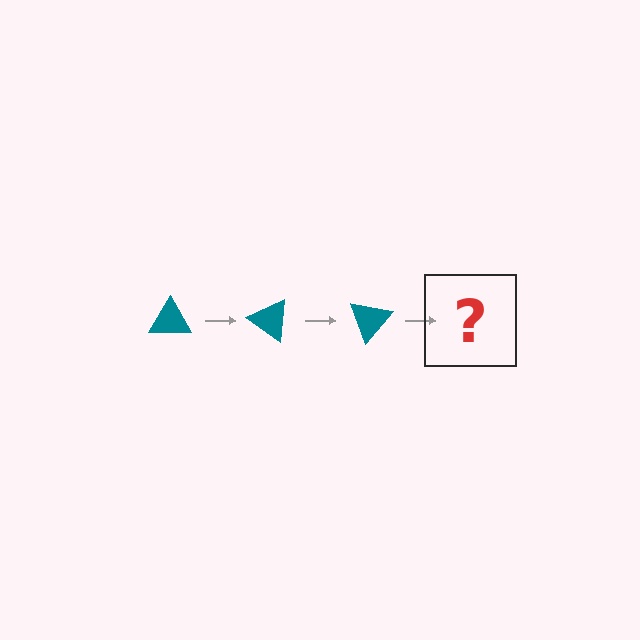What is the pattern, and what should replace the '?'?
The pattern is that the triangle rotates 35 degrees each step. The '?' should be a teal triangle rotated 105 degrees.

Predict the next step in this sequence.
The next step is a teal triangle rotated 105 degrees.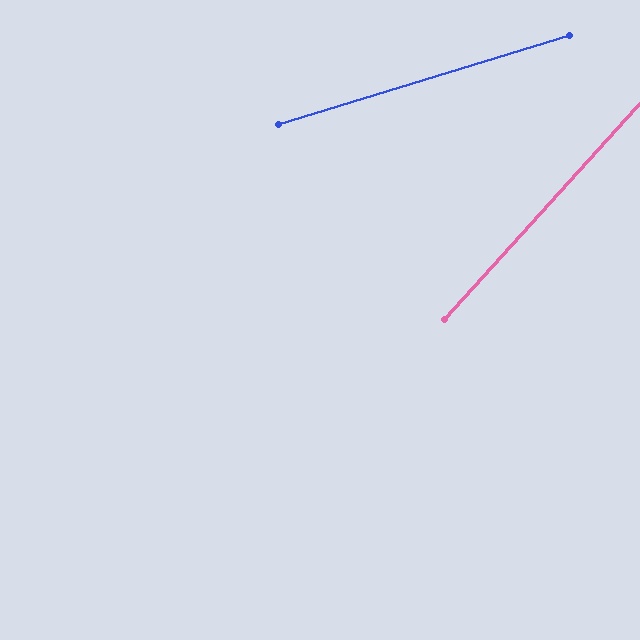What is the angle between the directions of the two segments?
Approximately 31 degrees.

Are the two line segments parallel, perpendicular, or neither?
Neither parallel nor perpendicular — they differ by about 31°.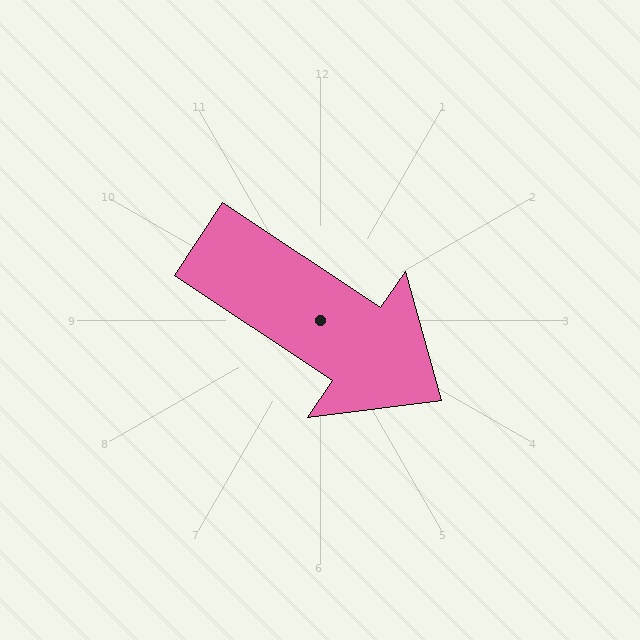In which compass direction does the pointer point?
Southeast.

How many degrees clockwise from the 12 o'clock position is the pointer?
Approximately 124 degrees.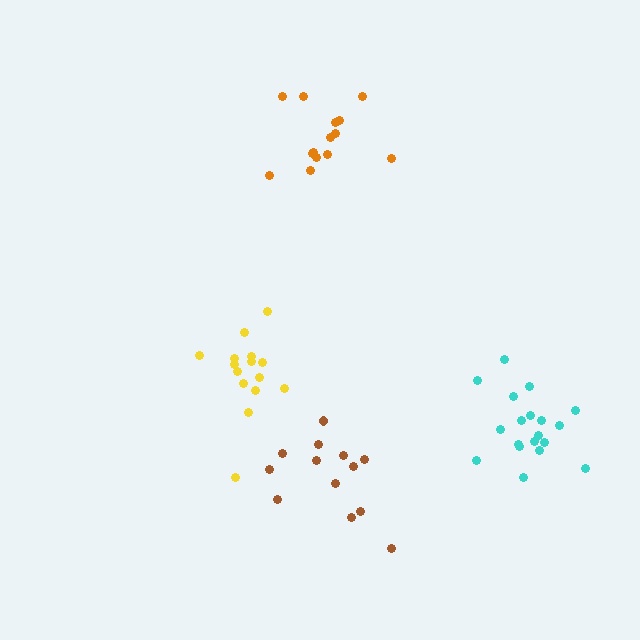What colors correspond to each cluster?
The clusters are colored: brown, orange, yellow, cyan.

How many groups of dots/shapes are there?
There are 4 groups.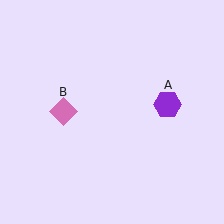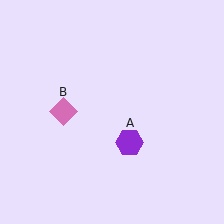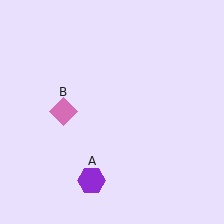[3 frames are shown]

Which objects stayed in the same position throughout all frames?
Pink diamond (object B) remained stationary.